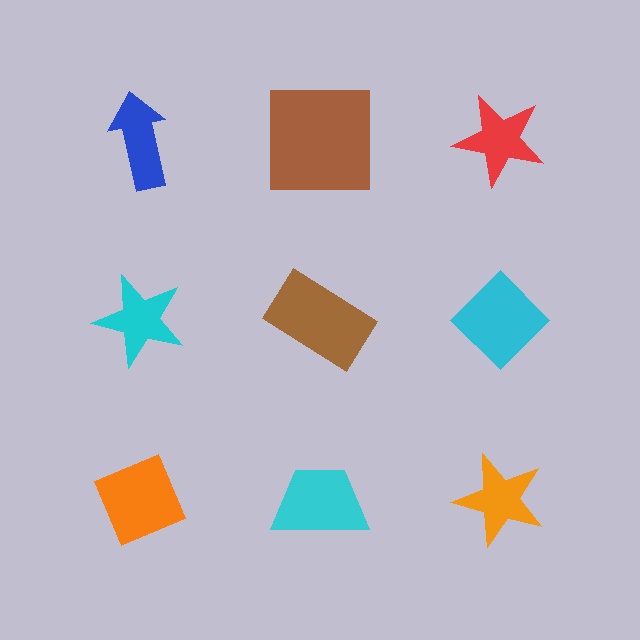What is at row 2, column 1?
A cyan star.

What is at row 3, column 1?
An orange diamond.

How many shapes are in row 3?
3 shapes.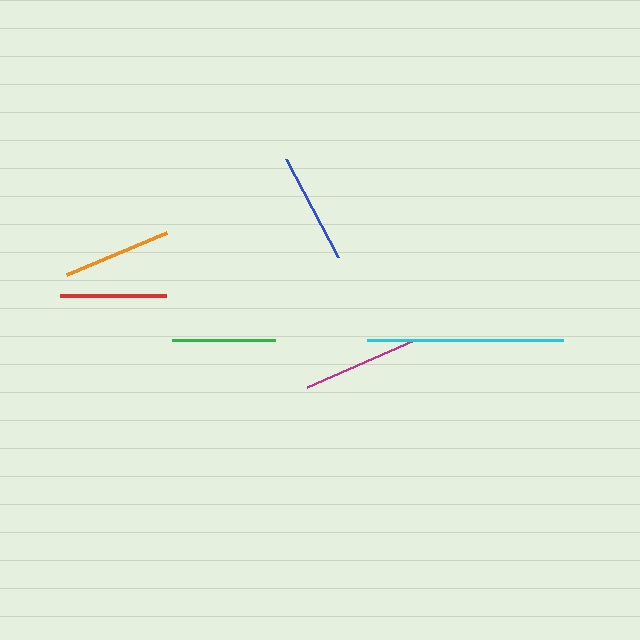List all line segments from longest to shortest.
From longest to shortest: cyan, magenta, blue, orange, red, green.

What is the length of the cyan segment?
The cyan segment is approximately 196 pixels long.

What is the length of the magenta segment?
The magenta segment is approximately 117 pixels long.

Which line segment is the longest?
The cyan line is the longest at approximately 196 pixels.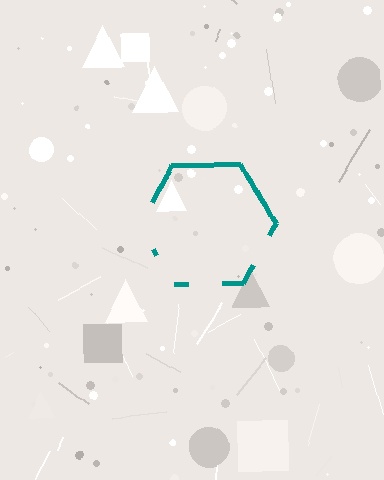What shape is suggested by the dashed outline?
The dashed outline suggests a hexagon.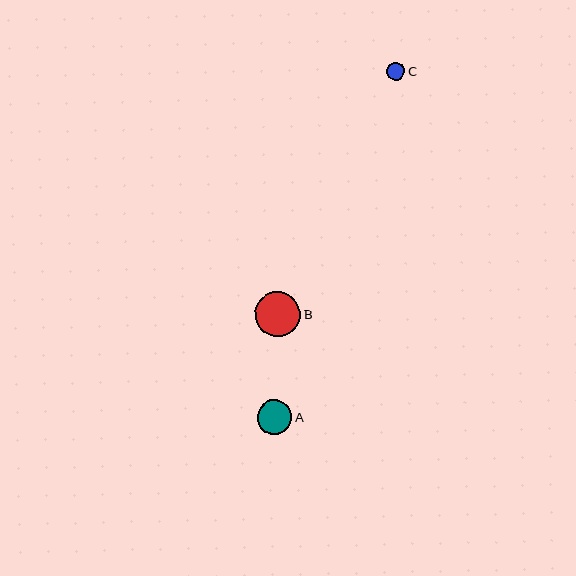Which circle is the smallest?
Circle C is the smallest with a size of approximately 18 pixels.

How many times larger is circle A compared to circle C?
Circle A is approximately 1.9 times the size of circle C.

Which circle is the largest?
Circle B is the largest with a size of approximately 45 pixels.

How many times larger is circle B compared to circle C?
Circle B is approximately 2.5 times the size of circle C.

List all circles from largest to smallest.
From largest to smallest: B, A, C.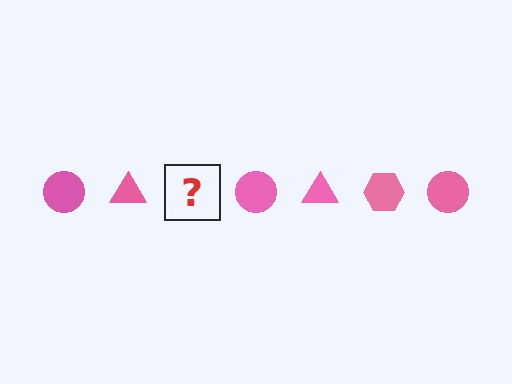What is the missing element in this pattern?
The missing element is a pink hexagon.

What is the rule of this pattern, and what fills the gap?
The rule is that the pattern cycles through circle, triangle, hexagon shapes in pink. The gap should be filled with a pink hexagon.